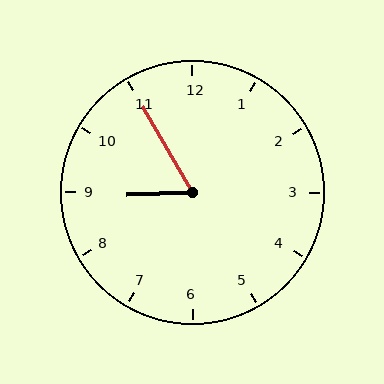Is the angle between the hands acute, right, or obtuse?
It is acute.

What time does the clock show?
8:55.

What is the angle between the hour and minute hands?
Approximately 62 degrees.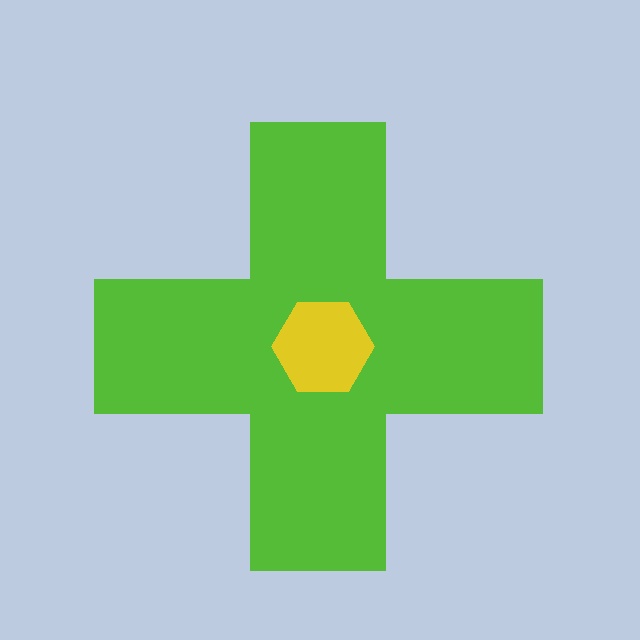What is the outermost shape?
The lime cross.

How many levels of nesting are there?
2.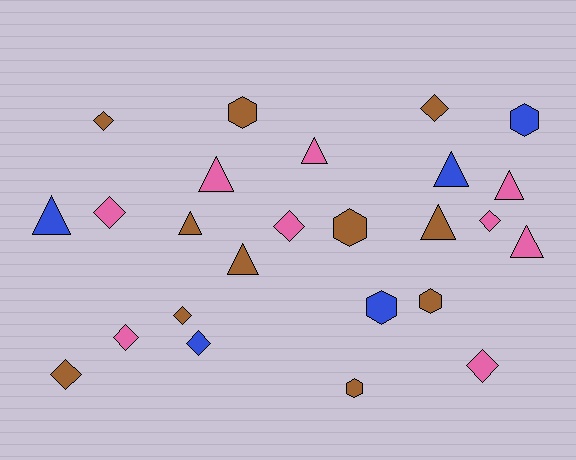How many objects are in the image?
There are 25 objects.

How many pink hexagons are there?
There are no pink hexagons.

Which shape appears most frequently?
Diamond, with 10 objects.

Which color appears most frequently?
Brown, with 11 objects.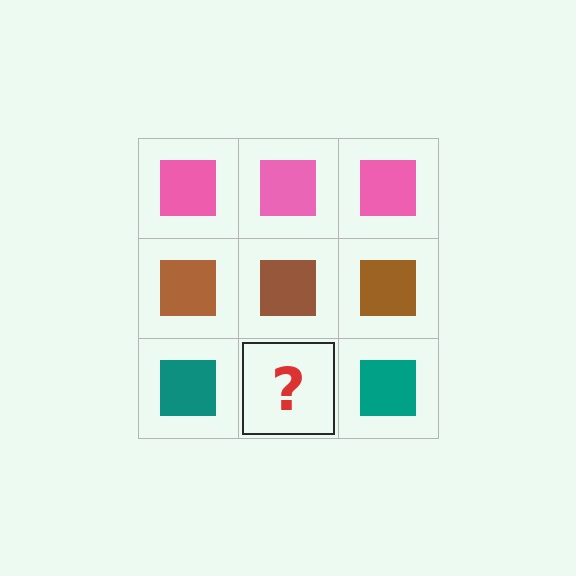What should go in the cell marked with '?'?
The missing cell should contain a teal square.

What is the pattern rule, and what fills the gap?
The rule is that each row has a consistent color. The gap should be filled with a teal square.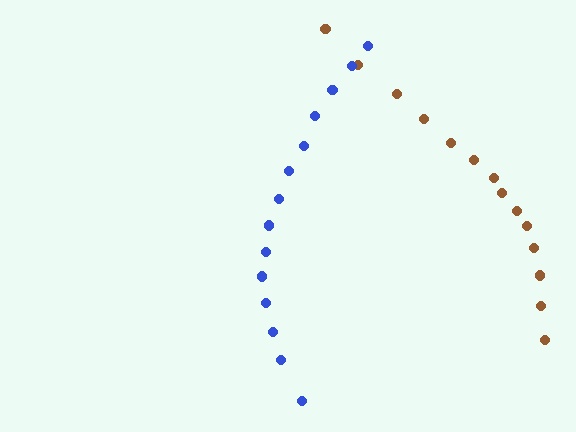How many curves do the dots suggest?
There are 2 distinct paths.